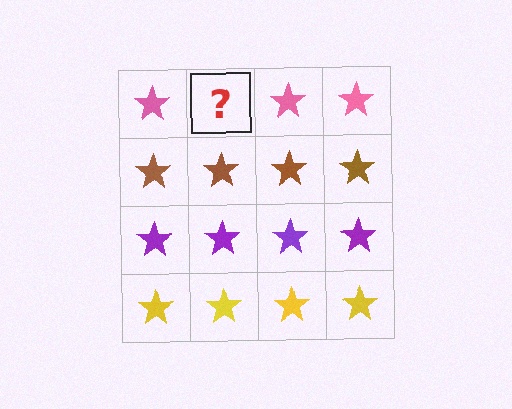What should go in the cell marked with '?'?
The missing cell should contain a pink star.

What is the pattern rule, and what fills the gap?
The rule is that each row has a consistent color. The gap should be filled with a pink star.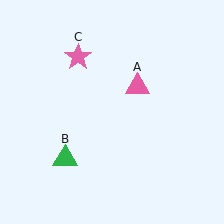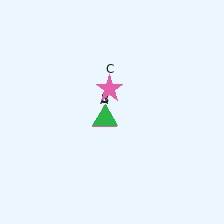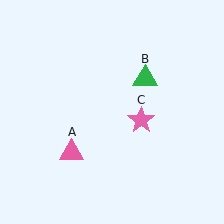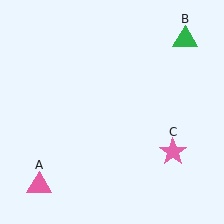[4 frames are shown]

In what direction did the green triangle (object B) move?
The green triangle (object B) moved up and to the right.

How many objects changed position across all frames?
3 objects changed position: pink triangle (object A), green triangle (object B), pink star (object C).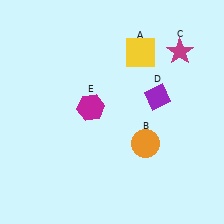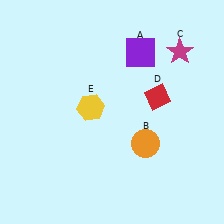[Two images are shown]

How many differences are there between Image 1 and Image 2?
There are 3 differences between the two images.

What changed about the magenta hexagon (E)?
In Image 1, E is magenta. In Image 2, it changed to yellow.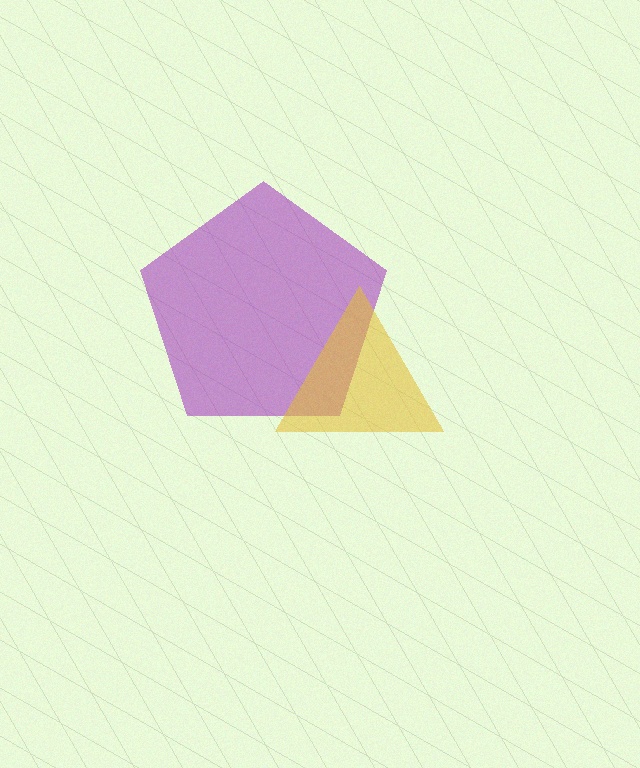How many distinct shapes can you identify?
There are 2 distinct shapes: a purple pentagon, a yellow triangle.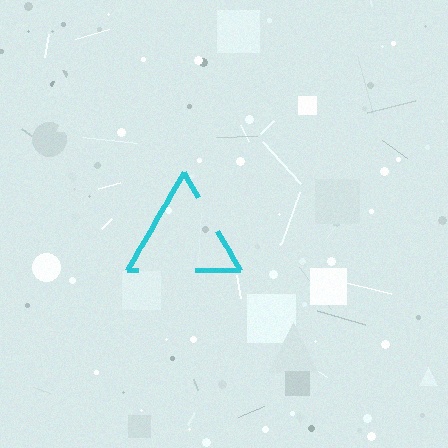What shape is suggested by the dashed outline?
The dashed outline suggests a triangle.